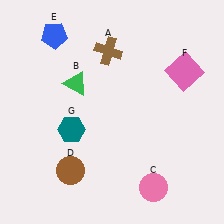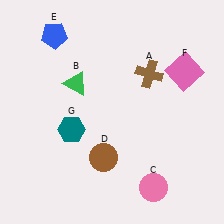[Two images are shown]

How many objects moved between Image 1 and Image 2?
2 objects moved between the two images.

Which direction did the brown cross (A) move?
The brown cross (A) moved right.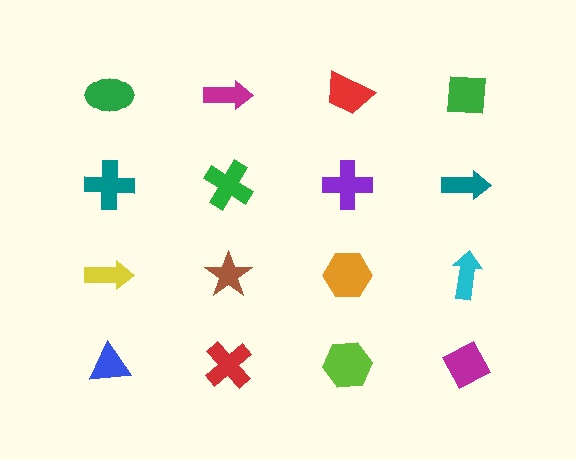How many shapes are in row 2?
4 shapes.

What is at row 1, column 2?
A magenta arrow.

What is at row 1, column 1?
A green ellipse.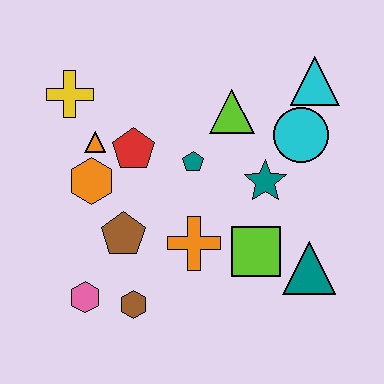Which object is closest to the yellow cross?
The orange triangle is closest to the yellow cross.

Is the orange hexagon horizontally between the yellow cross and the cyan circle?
Yes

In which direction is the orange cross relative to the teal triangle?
The orange cross is to the left of the teal triangle.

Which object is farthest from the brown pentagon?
The cyan triangle is farthest from the brown pentagon.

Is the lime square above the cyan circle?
No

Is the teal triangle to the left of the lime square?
No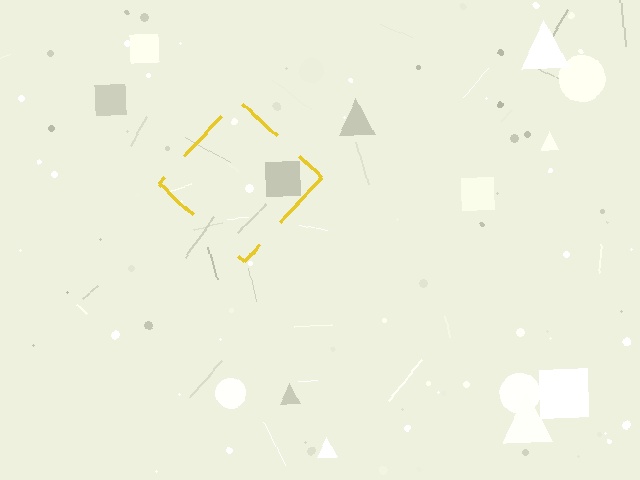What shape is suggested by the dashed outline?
The dashed outline suggests a diamond.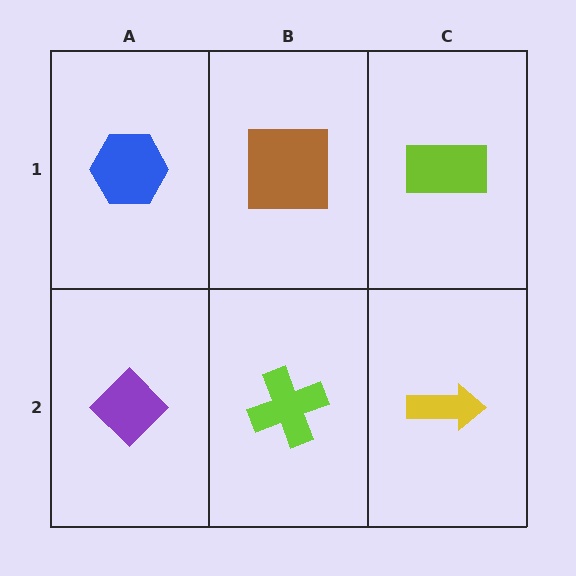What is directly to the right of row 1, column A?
A brown square.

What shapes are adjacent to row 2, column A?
A blue hexagon (row 1, column A), a lime cross (row 2, column B).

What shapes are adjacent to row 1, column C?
A yellow arrow (row 2, column C), a brown square (row 1, column B).